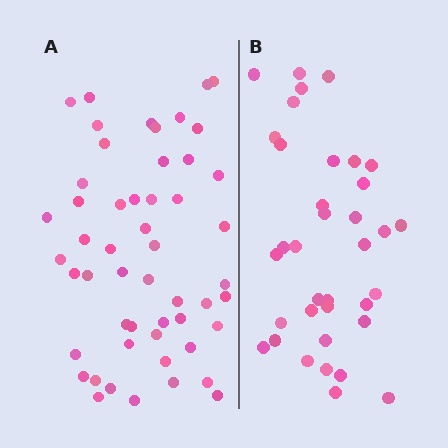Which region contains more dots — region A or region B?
Region A (the left region) has more dots.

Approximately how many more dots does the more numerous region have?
Region A has approximately 15 more dots than region B.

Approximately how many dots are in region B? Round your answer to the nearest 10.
About 40 dots. (The exact count is 36, which rounds to 40.)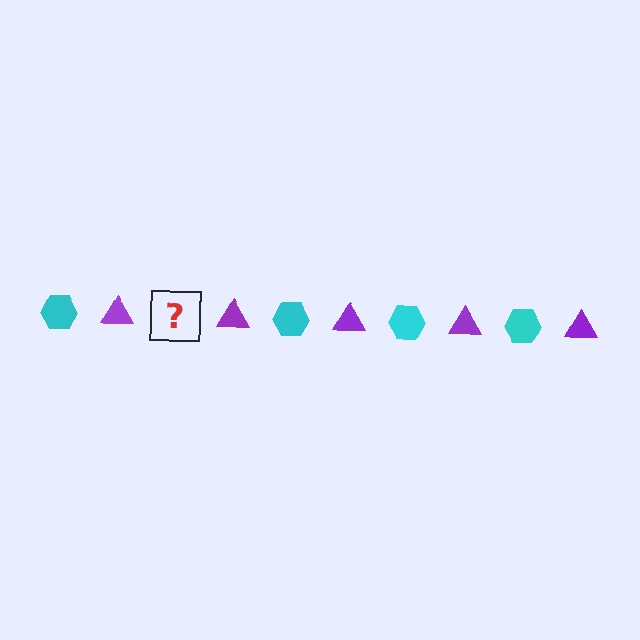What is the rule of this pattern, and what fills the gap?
The rule is that the pattern alternates between cyan hexagon and purple triangle. The gap should be filled with a cyan hexagon.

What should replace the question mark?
The question mark should be replaced with a cyan hexagon.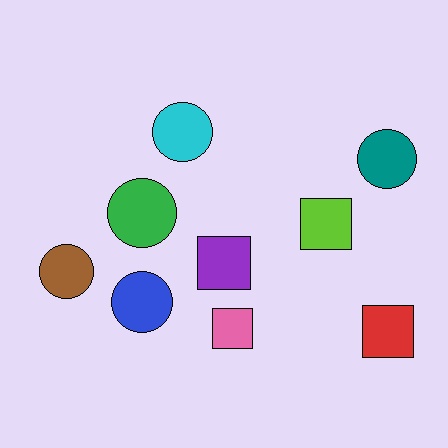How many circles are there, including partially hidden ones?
There are 5 circles.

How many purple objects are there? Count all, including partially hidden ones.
There is 1 purple object.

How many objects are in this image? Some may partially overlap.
There are 9 objects.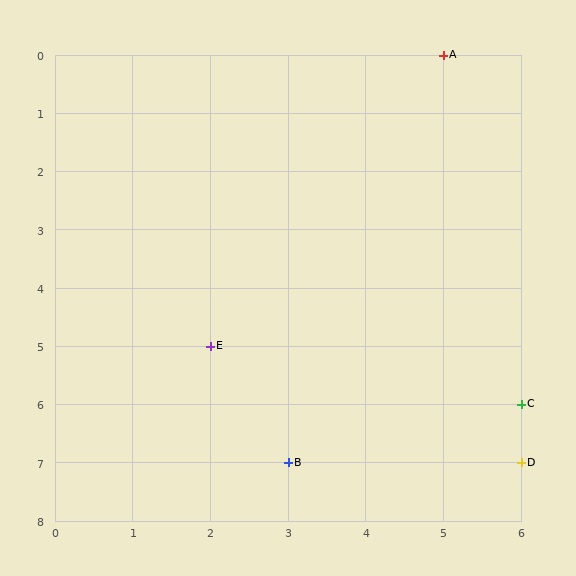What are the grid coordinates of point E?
Point E is at grid coordinates (2, 5).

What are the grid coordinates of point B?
Point B is at grid coordinates (3, 7).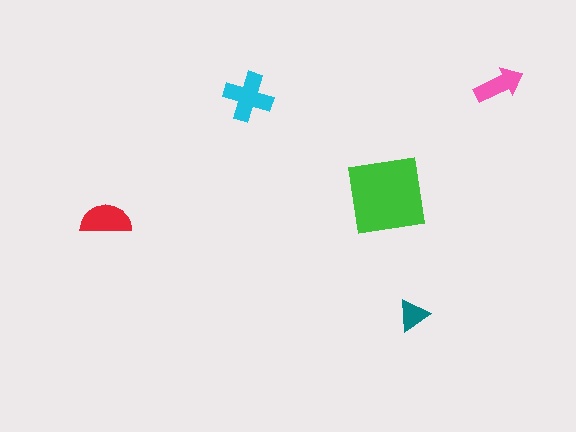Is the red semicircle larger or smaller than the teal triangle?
Larger.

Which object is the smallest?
The teal triangle.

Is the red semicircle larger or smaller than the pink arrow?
Larger.